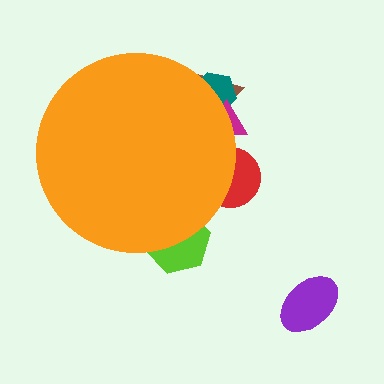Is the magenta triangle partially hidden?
Yes, the magenta triangle is partially hidden behind the orange circle.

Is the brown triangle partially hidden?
Yes, the brown triangle is partially hidden behind the orange circle.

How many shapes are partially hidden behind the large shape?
5 shapes are partially hidden.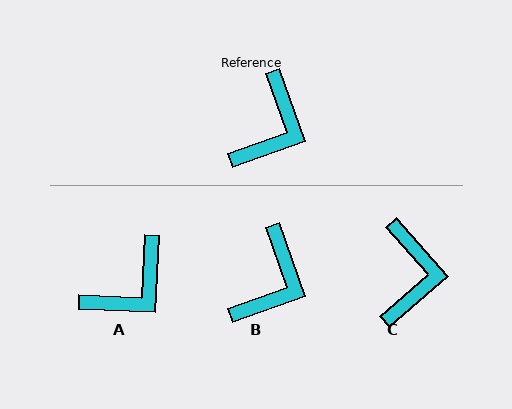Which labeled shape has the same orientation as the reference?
B.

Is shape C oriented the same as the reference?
No, it is off by about 22 degrees.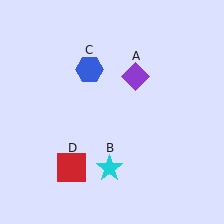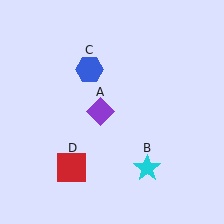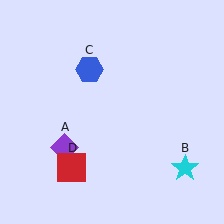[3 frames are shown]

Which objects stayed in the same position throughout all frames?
Blue hexagon (object C) and red square (object D) remained stationary.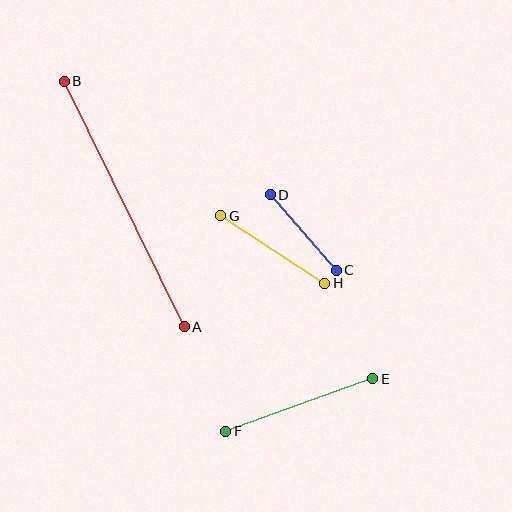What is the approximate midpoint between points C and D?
The midpoint is at approximately (303, 233) pixels.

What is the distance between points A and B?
The distance is approximately 273 pixels.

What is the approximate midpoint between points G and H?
The midpoint is at approximately (273, 249) pixels.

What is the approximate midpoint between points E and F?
The midpoint is at approximately (299, 405) pixels.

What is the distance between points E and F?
The distance is approximately 156 pixels.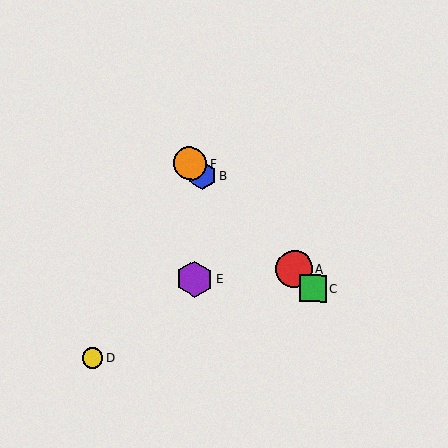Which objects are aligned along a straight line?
Objects A, B, C, F are aligned along a straight line.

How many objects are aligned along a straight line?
4 objects (A, B, C, F) are aligned along a straight line.